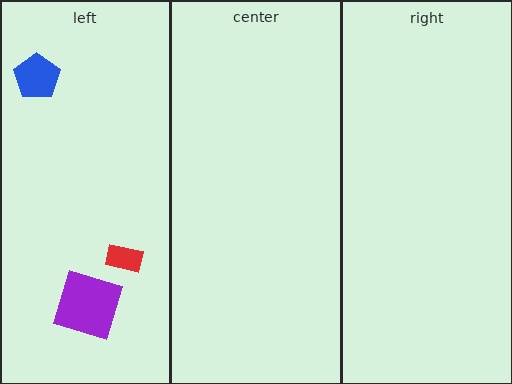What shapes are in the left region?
The red rectangle, the blue pentagon, the purple square.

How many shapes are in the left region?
3.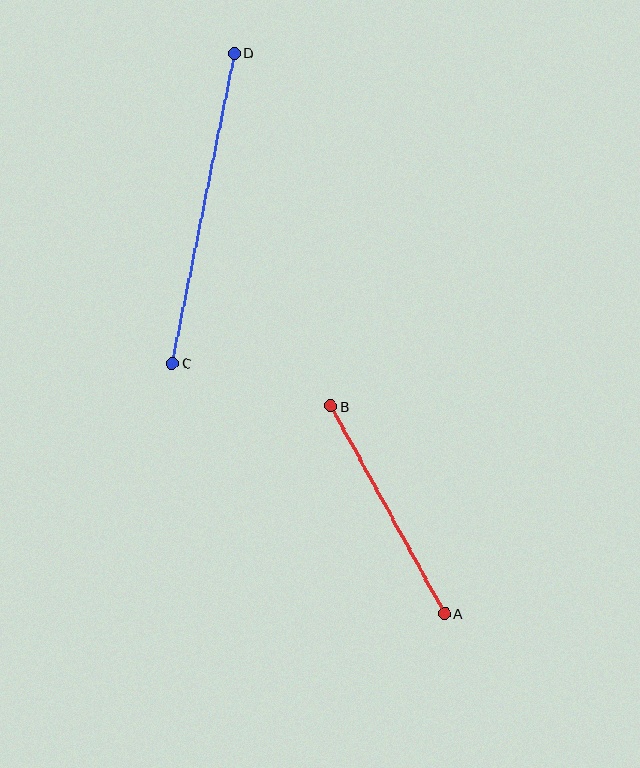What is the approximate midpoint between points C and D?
The midpoint is at approximately (203, 208) pixels.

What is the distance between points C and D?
The distance is approximately 316 pixels.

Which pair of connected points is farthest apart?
Points C and D are farthest apart.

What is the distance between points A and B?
The distance is approximately 236 pixels.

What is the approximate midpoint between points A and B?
The midpoint is at approximately (388, 510) pixels.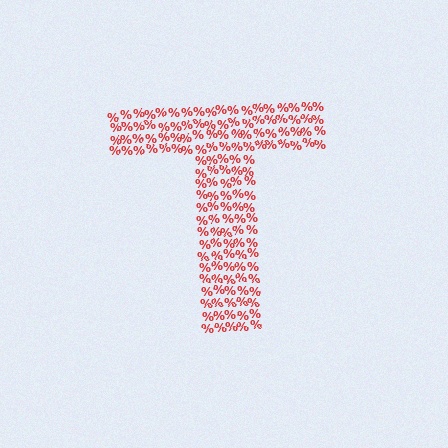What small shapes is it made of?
It is made of small percent signs.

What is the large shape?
The large shape is the letter T.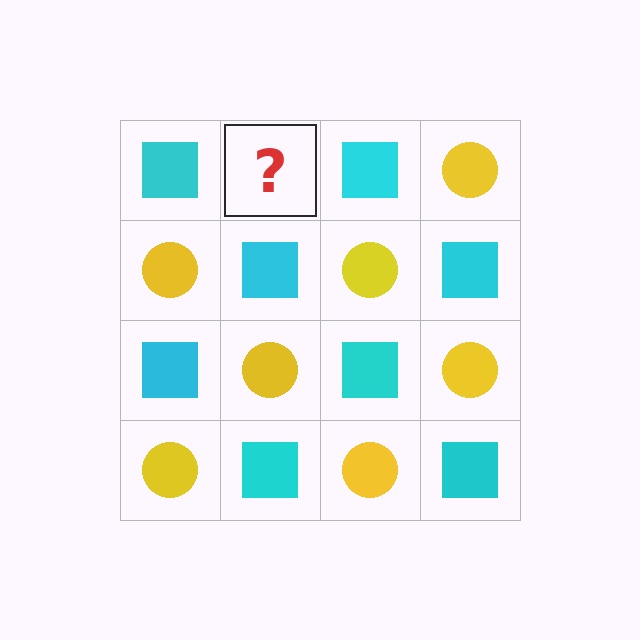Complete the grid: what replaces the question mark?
The question mark should be replaced with a yellow circle.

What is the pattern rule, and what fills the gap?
The rule is that it alternates cyan square and yellow circle in a checkerboard pattern. The gap should be filled with a yellow circle.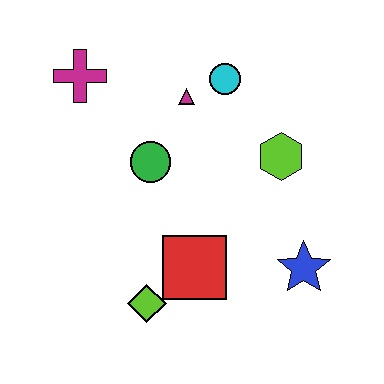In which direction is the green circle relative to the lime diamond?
The green circle is above the lime diamond.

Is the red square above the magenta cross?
No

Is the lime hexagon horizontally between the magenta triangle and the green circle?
No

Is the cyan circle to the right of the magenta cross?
Yes